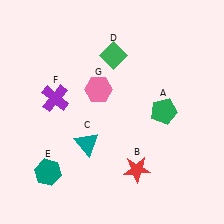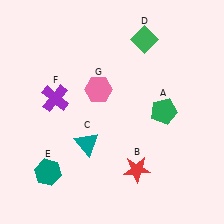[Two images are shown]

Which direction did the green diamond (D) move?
The green diamond (D) moved right.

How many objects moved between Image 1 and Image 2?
1 object moved between the two images.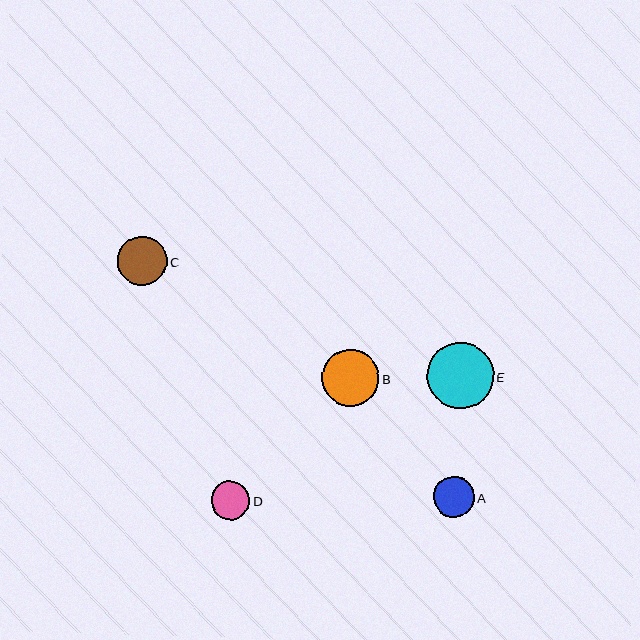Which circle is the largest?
Circle E is the largest with a size of approximately 66 pixels.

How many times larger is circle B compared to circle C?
Circle B is approximately 1.2 times the size of circle C.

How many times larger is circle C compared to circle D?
Circle C is approximately 1.3 times the size of circle D.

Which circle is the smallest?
Circle D is the smallest with a size of approximately 38 pixels.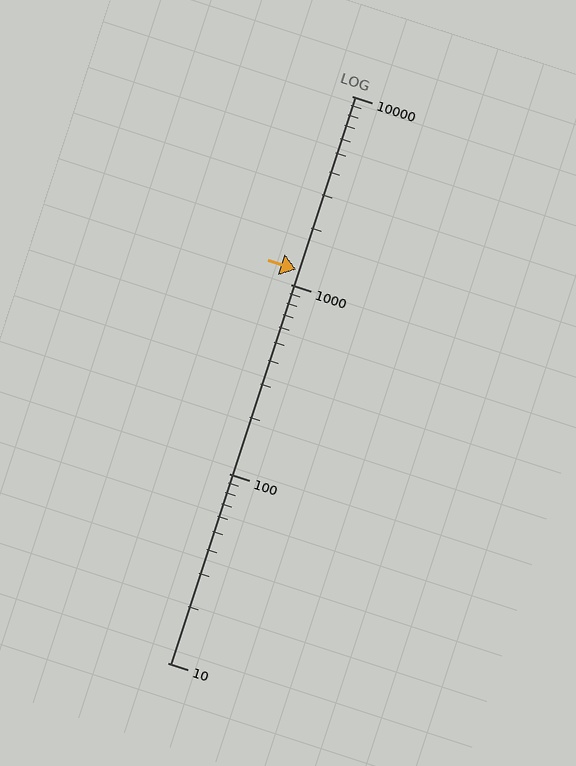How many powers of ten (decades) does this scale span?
The scale spans 3 decades, from 10 to 10000.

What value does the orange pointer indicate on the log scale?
The pointer indicates approximately 1200.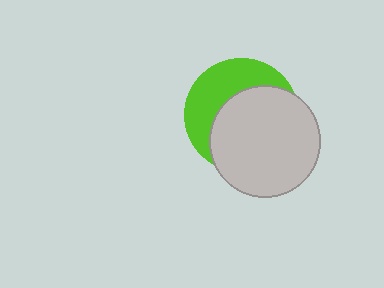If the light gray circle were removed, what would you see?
You would see the complete lime circle.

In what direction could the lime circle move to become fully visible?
The lime circle could move toward the upper-left. That would shift it out from behind the light gray circle entirely.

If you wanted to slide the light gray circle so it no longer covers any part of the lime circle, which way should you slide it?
Slide it toward the lower-right — that is the most direct way to separate the two shapes.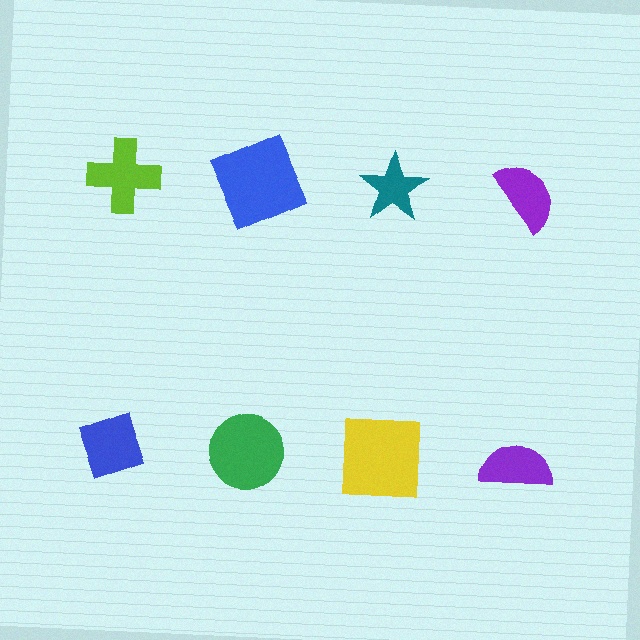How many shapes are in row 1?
4 shapes.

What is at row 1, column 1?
A lime cross.